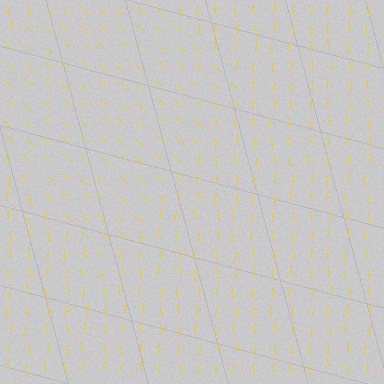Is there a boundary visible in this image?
Yes, there is a texture boundary formed by a change in line orientation.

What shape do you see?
I see a diamond.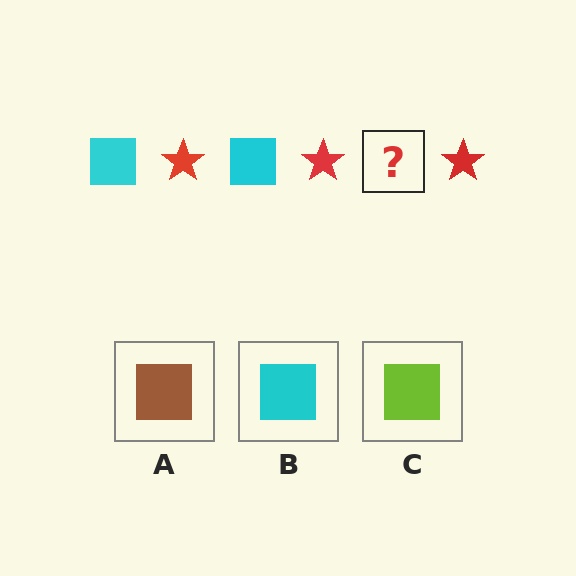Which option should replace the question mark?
Option B.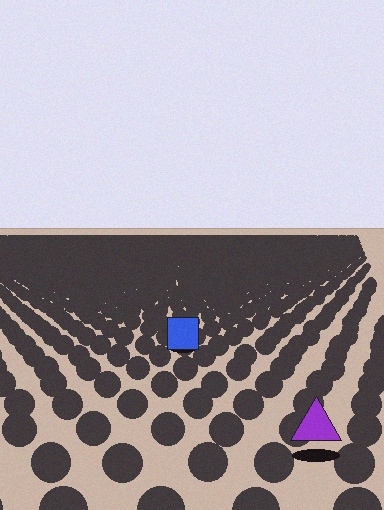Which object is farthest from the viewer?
The blue square is farthest from the viewer. It appears smaller and the ground texture around it is denser.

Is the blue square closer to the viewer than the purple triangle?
No. The purple triangle is closer — you can tell from the texture gradient: the ground texture is coarser near it.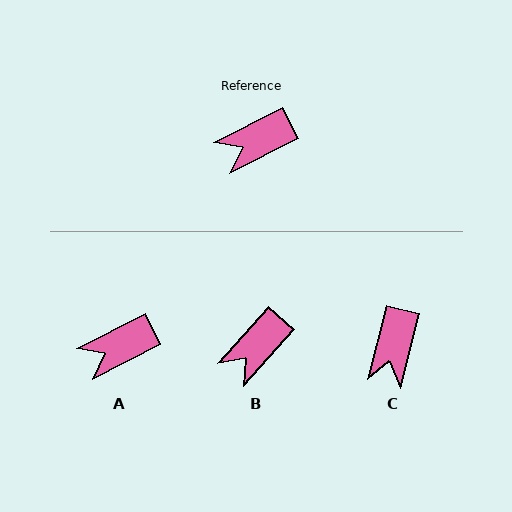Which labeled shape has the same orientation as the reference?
A.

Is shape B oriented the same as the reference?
No, it is off by about 22 degrees.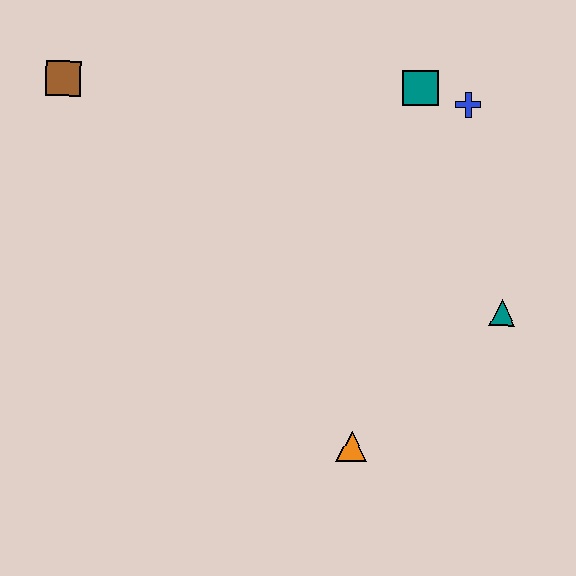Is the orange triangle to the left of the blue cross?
Yes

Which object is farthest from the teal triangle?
The brown square is farthest from the teal triangle.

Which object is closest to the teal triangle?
The orange triangle is closest to the teal triangle.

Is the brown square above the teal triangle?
Yes